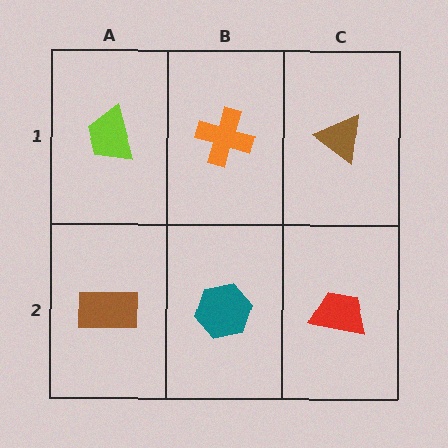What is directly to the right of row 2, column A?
A teal hexagon.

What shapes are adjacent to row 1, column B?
A teal hexagon (row 2, column B), a lime trapezoid (row 1, column A), a brown triangle (row 1, column C).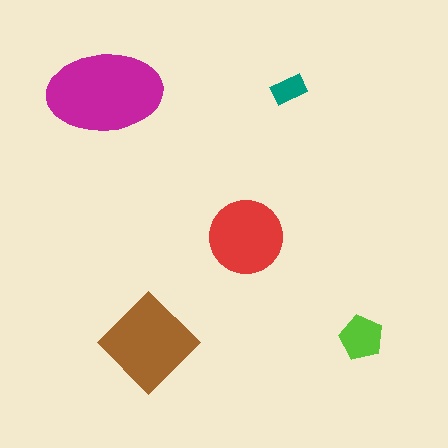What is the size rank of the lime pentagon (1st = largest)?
4th.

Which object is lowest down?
The brown diamond is bottommost.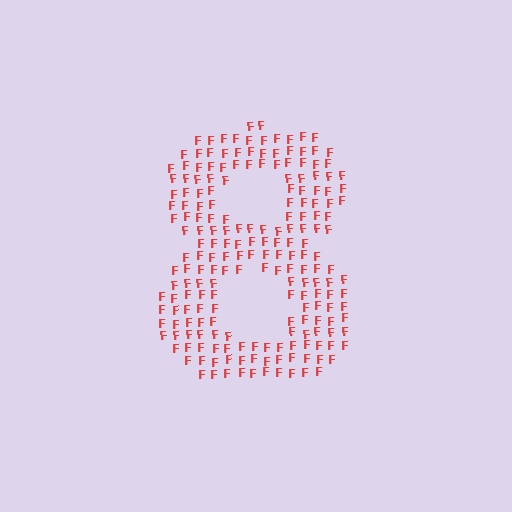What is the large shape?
The large shape is the digit 8.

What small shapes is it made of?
It is made of small letter F's.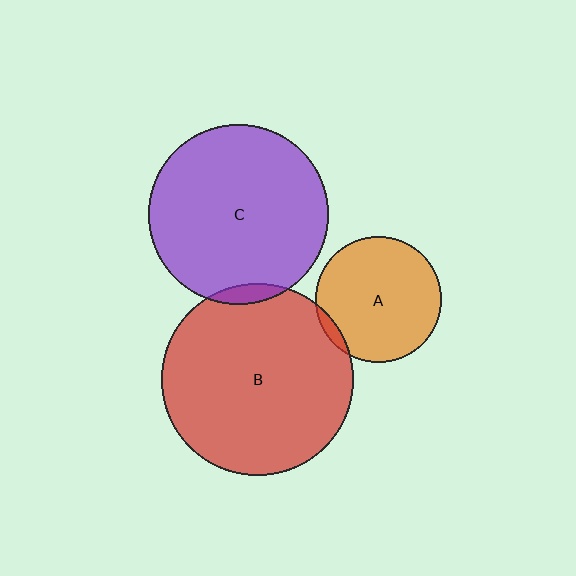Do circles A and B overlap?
Yes.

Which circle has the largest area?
Circle B (red).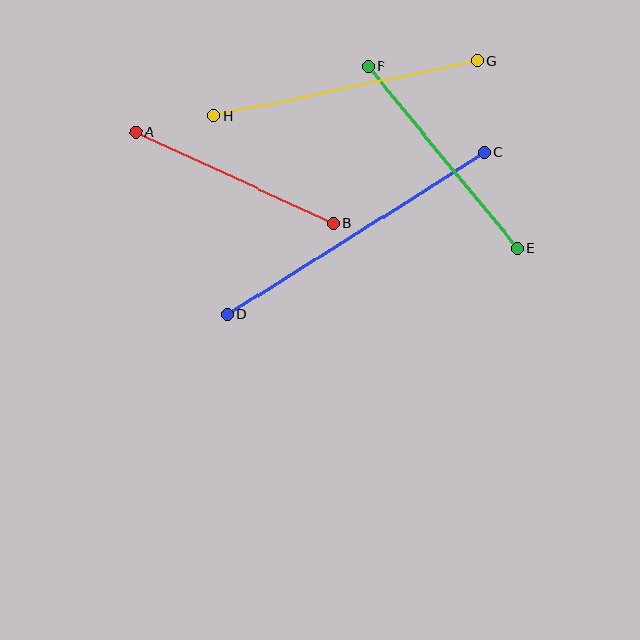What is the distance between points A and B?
The distance is approximately 217 pixels.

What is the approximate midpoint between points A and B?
The midpoint is at approximately (234, 177) pixels.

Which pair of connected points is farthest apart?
Points C and D are farthest apart.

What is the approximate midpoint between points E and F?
The midpoint is at approximately (443, 157) pixels.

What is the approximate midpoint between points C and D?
The midpoint is at approximately (356, 233) pixels.